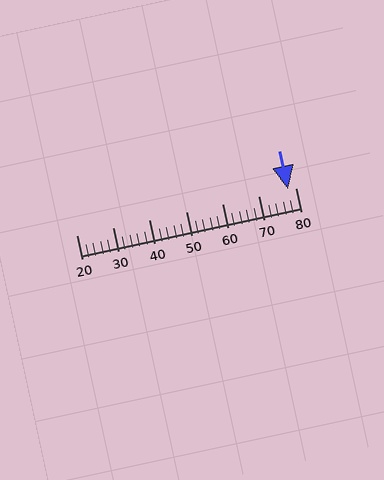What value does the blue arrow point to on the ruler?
The blue arrow points to approximately 78.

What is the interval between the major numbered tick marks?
The major tick marks are spaced 10 units apart.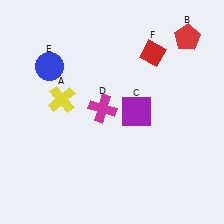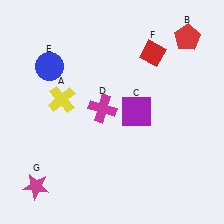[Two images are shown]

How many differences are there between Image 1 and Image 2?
There is 1 difference between the two images.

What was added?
A magenta star (G) was added in Image 2.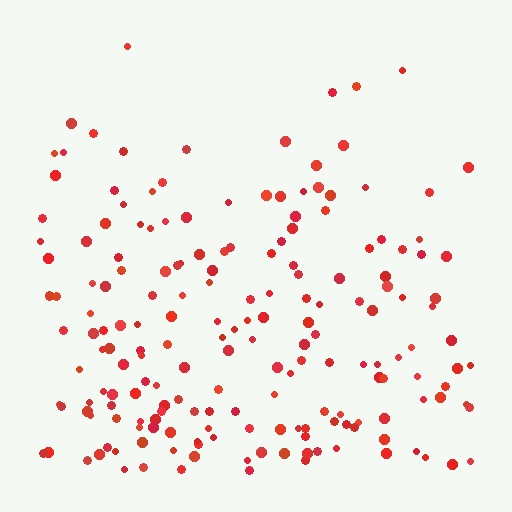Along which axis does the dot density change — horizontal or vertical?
Vertical.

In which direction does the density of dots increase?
From top to bottom, with the bottom side densest.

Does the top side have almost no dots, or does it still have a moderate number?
Still a moderate number, just noticeably fewer than the bottom.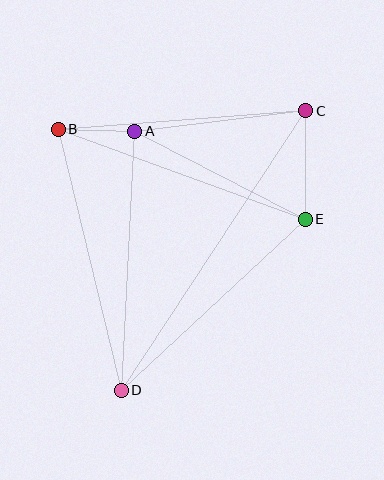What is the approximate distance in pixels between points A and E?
The distance between A and E is approximately 192 pixels.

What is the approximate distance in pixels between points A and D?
The distance between A and D is approximately 259 pixels.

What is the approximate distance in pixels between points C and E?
The distance between C and E is approximately 108 pixels.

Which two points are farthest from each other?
Points C and D are farthest from each other.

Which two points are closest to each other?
Points A and B are closest to each other.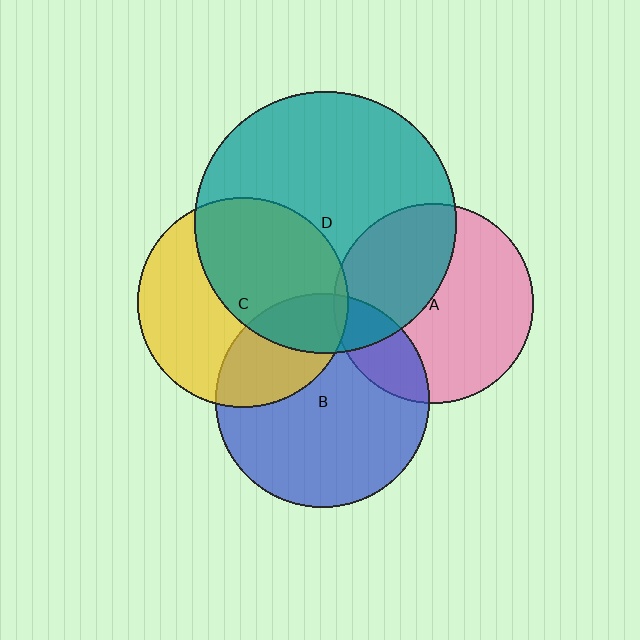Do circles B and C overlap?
Yes.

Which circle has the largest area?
Circle D (teal).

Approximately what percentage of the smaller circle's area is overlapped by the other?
Approximately 30%.